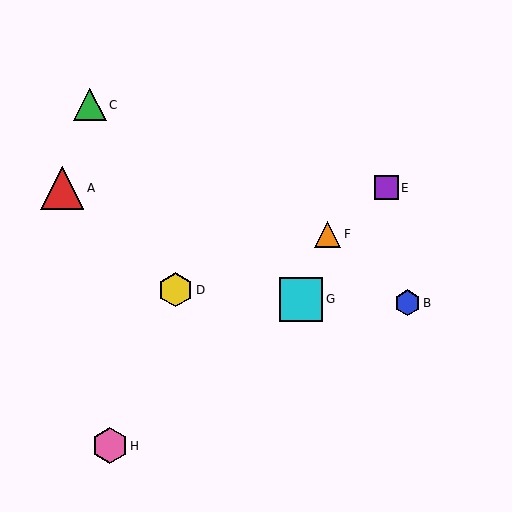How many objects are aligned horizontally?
2 objects (A, E) are aligned horizontally.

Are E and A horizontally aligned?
Yes, both are at y≈188.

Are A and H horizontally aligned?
No, A is at y≈188 and H is at y≈446.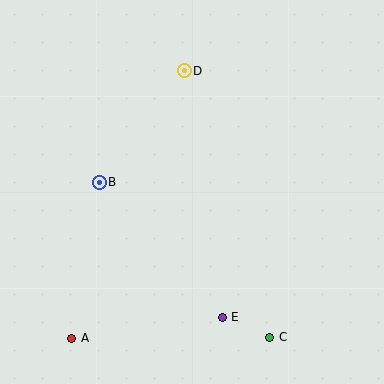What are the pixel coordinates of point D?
Point D is at (184, 71).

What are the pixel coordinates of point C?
Point C is at (270, 337).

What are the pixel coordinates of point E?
Point E is at (222, 317).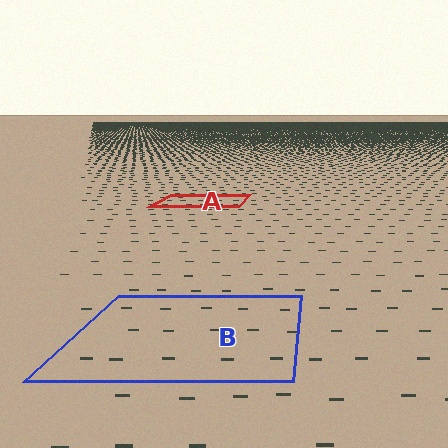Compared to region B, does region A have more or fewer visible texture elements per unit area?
Region A has more texture elements per unit area — they are packed more densely because it is farther away.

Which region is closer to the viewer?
Region B is closer. The texture elements there are larger and more spread out.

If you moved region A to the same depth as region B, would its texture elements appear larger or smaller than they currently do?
They would appear larger. At a closer depth, the same texture elements are projected at a bigger on-screen size.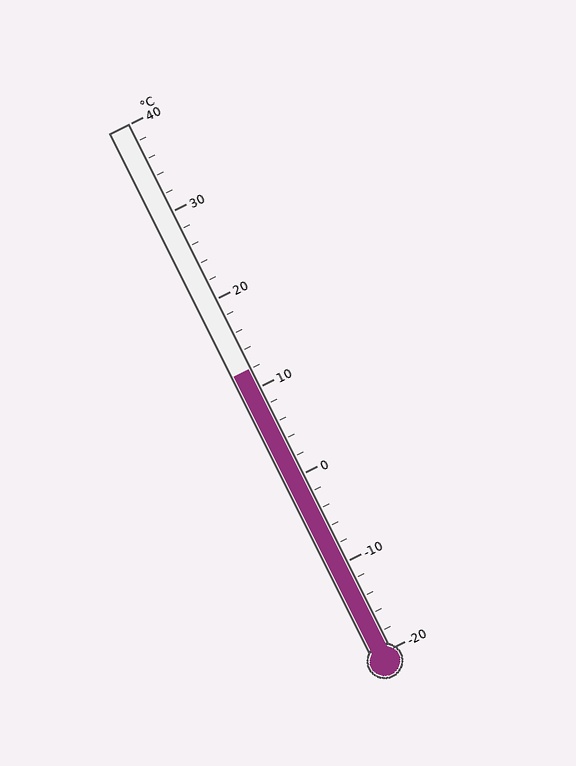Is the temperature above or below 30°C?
The temperature is below 30°C.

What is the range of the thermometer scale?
The thermometer scale ranges from -20°C to 40°C.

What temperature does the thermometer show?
The thermometer shows approximately 12°C.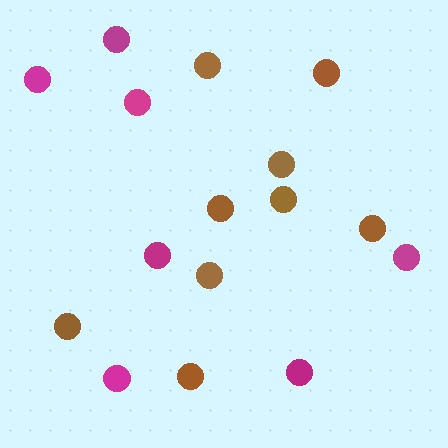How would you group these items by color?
There are 2 groups: one group of brown circles (9) and one group of magenta circles (7).